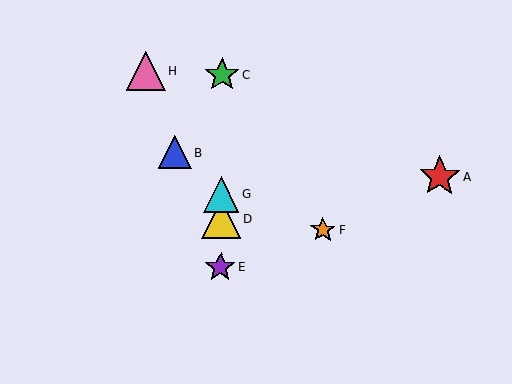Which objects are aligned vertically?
Objects C, D, E, G are aligned vertically.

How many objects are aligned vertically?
4 objects (C, D, E, G) are aligned vertically.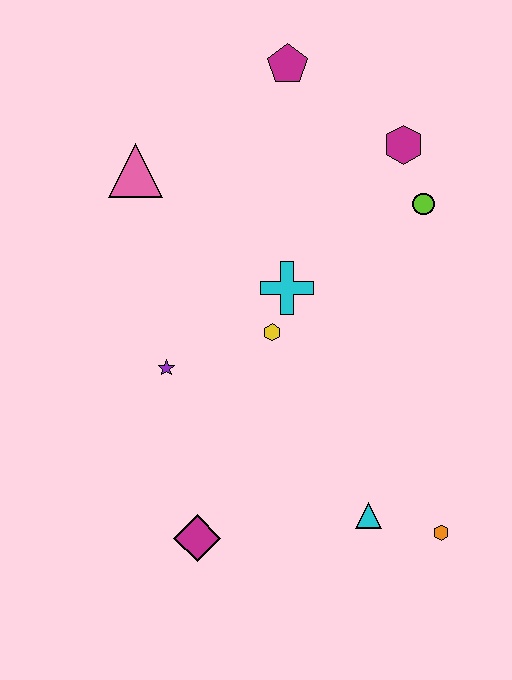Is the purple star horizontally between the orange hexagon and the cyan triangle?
No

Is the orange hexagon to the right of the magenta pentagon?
Yes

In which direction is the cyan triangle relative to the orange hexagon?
The cyan triangle is to the left of the orange hexagon.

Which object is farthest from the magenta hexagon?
The magenta diamond is farthest from the magenta hexagon.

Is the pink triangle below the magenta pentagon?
Yes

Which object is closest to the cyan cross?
The yellow hexagon is closest to the cyan cross.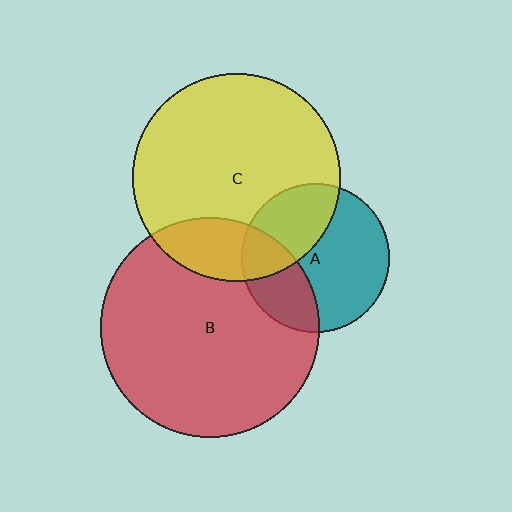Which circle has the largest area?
Circle B (red).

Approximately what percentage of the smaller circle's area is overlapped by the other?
Approximately 35%.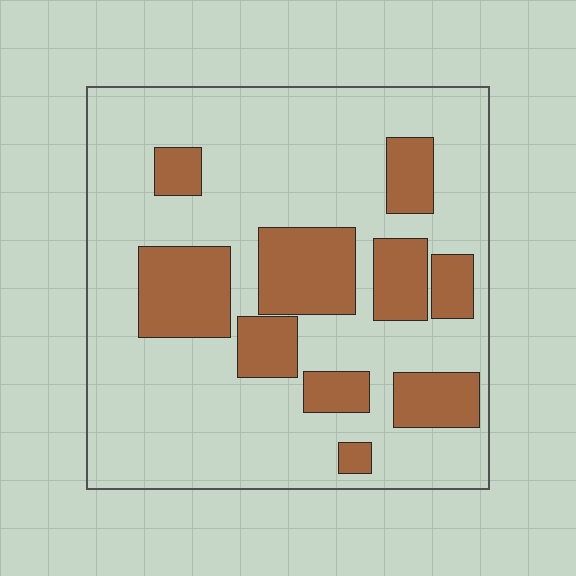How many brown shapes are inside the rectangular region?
10.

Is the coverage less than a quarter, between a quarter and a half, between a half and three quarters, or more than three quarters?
Between a quarter and a half.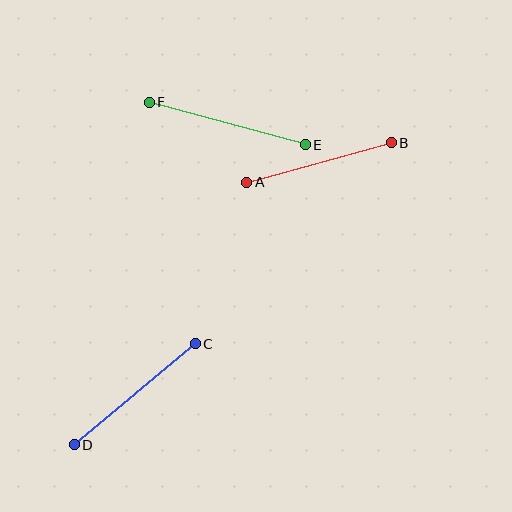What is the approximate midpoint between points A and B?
The midpoint is at approximately (319, 162) pixels.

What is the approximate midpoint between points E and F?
The midpoint is at approximately (227, 124) pixels.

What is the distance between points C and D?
The distance is approximately 158 pixels.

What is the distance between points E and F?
The distance is approximately 161 pixels.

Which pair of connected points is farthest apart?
Points E and F are farthest apart.